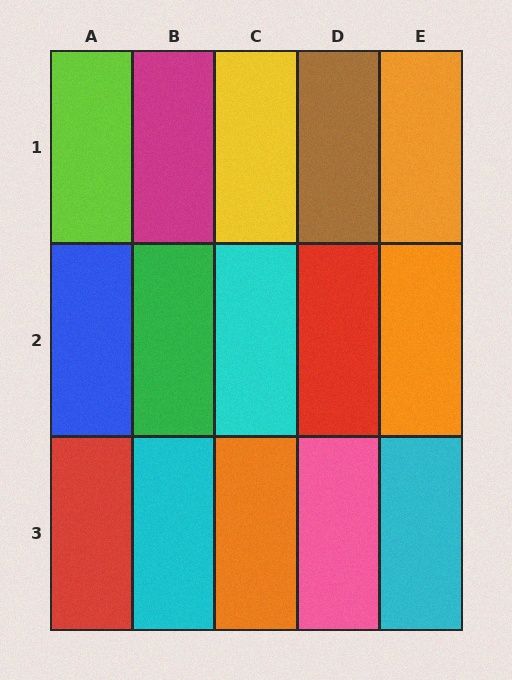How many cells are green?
1 cell is green.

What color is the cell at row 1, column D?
Brown.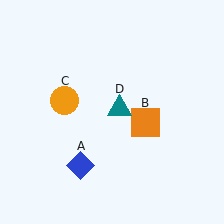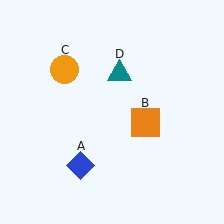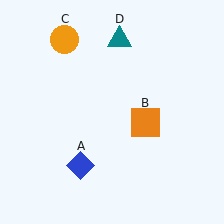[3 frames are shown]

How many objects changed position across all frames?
2 objects changed position: orange circle (object C), teal triangle (object D).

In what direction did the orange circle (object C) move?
The orange circle (object C) moved up.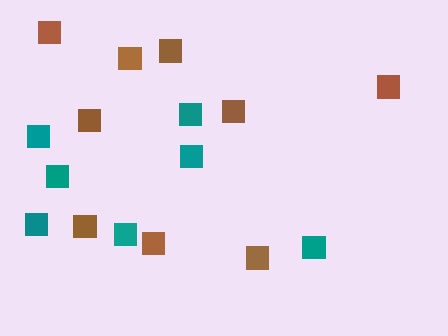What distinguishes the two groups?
There are 2 groups: one group of brown squares (9) and one group of teal squares (7).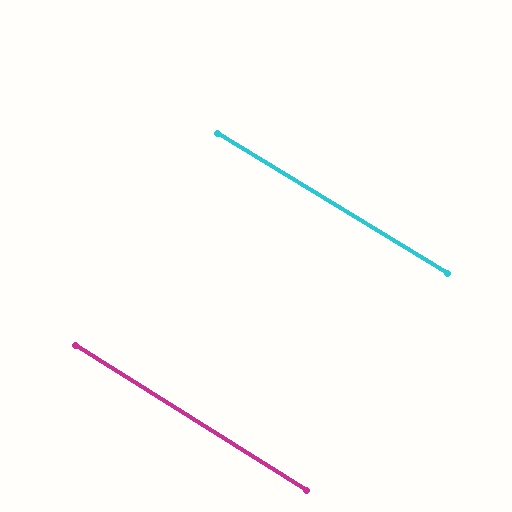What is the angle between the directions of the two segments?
Approximately 1 degree.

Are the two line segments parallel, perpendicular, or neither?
Parallel — their directions differ by only 0.8°.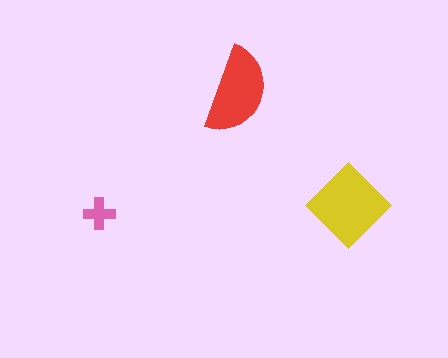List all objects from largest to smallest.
The yellow diamond, the red semicircle, the pink cross.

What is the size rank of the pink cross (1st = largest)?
3rd.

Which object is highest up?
The red semicircle is topmost.